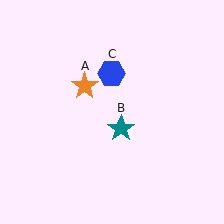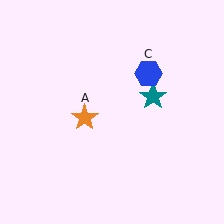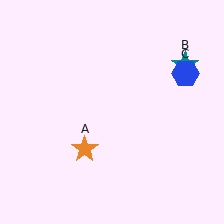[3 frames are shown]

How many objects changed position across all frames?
3 objects changed position: orange star (object A), teal star (object B), blue hexagon (object C).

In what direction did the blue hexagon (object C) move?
The blue hexagon (object C) moved right.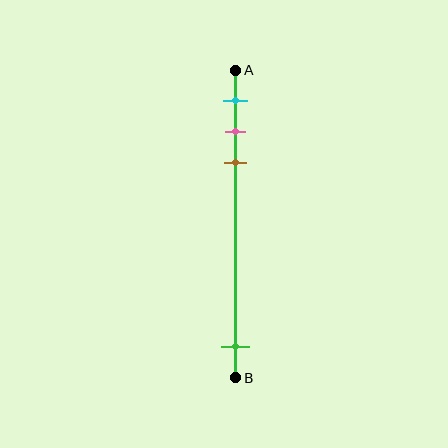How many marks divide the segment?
There are 4 marks dividing the segment.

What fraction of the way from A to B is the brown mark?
The brown mark is approximately 30% (0.3) of the way from A to B.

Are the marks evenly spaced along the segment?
No, the marks are not evenly spaced.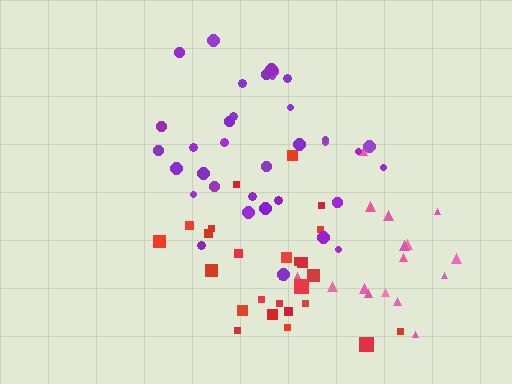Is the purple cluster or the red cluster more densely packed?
Purple.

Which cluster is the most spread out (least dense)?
Red.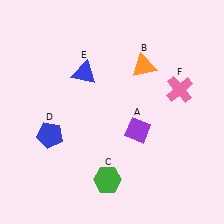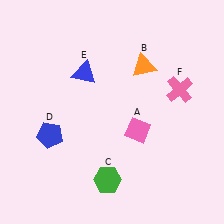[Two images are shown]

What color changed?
The diamond (A) changed from purple in Image 1 to pink in Image 2.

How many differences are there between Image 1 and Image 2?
There is 1 difference between the two images.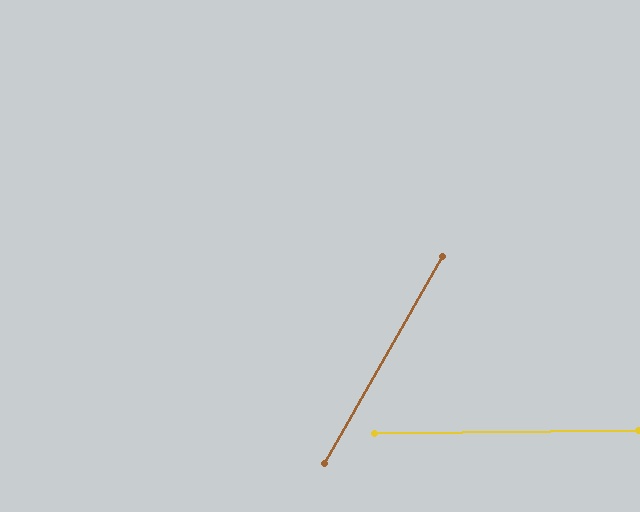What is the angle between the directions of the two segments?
Approximately 60 degrees.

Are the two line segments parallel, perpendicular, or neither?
Neither parallel nor perpendicular — they differ by about 60°.